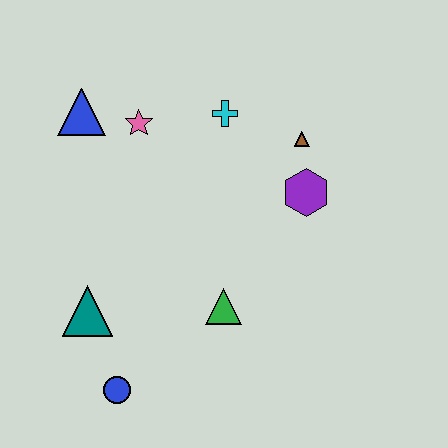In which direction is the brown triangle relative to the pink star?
The brown triangle is to the right of the pink star.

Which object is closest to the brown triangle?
The purple hexagon is closest to the brown triangle.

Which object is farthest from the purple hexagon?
The blue circle is farthest from the purple hexagon.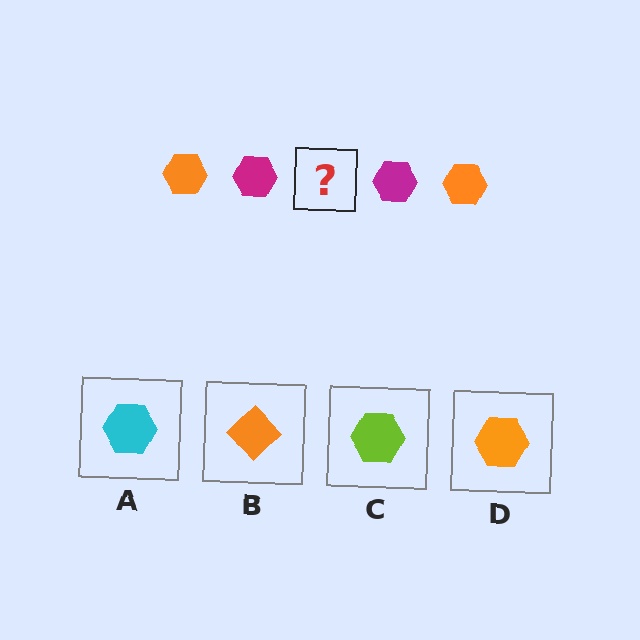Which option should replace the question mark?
Option D.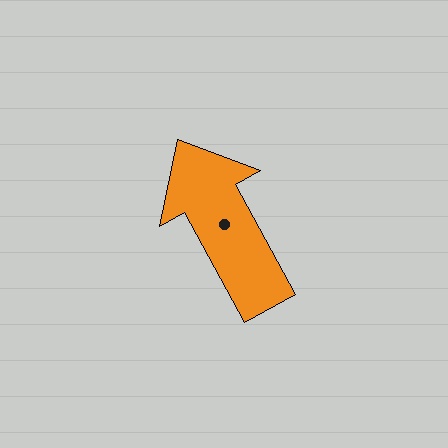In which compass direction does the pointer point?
Northwest.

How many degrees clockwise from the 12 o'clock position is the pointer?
Approximately 331 degrees.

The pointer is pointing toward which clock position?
Roughly 11 o'clock.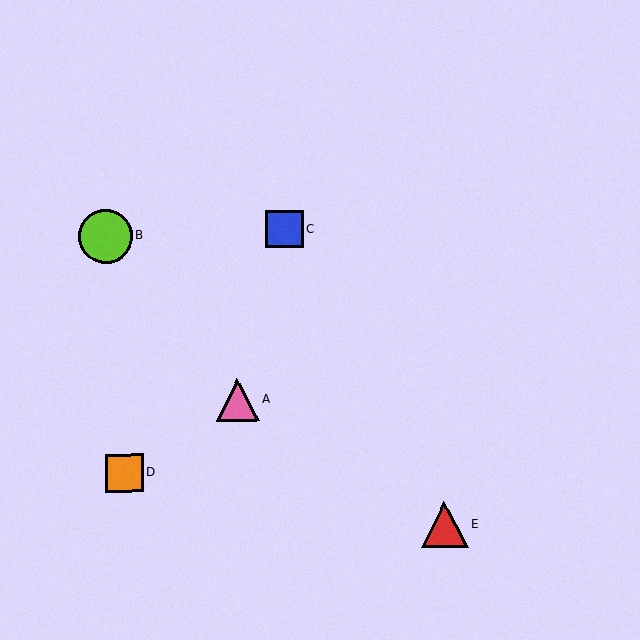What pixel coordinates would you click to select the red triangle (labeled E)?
Click at (445, 524) to select the red triangle E.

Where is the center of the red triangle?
The center of the red triangle is at (445, 524).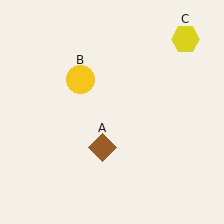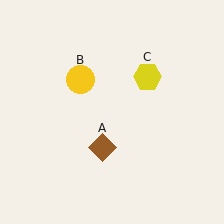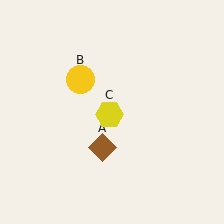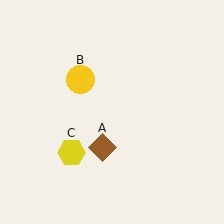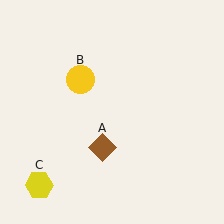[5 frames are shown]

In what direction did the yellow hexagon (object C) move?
The yellow hexagon (object C) moved down and to the left.